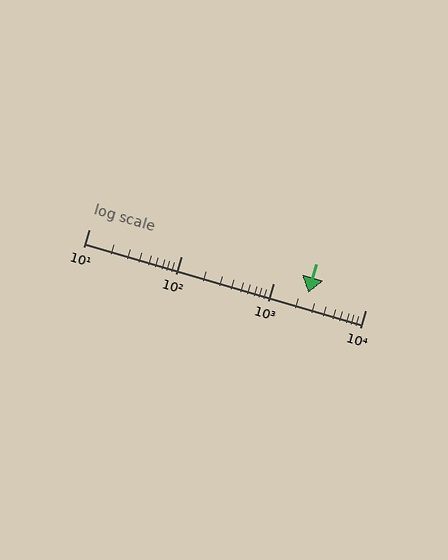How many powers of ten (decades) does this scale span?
The scale spans 3 decades, from 10 to 10000.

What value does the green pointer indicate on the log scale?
The pointer indicates approximately 2400.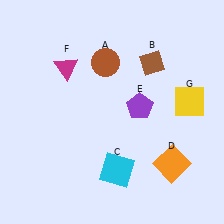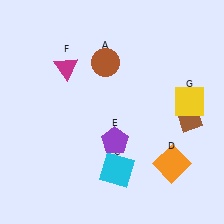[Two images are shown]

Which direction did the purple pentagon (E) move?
The purple pentagon (E) moved down.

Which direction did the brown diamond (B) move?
The brown diamond (B) moved down.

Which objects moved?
The objects that moved are: the brown diamond (B), the purple pentagon (E).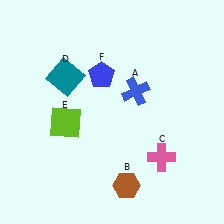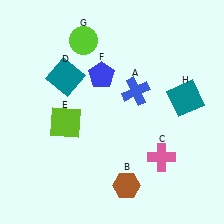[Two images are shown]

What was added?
A lime circle (G), a teal square (H) were added in Image 2.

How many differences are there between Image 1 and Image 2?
There are 2 differences between the two images.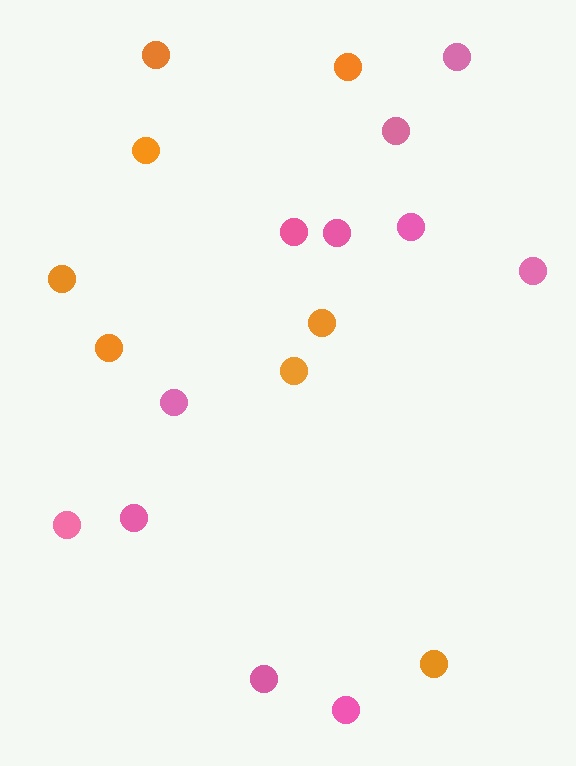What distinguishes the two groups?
There are 2 groups: one group of pink circles (11) and one group of orange circles (8).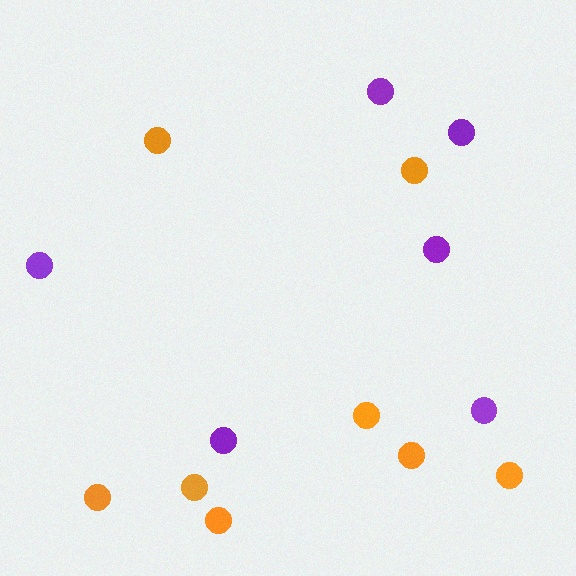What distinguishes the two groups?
There are 2 groups: one group of purple circles (6) and one group of orange circles (8).